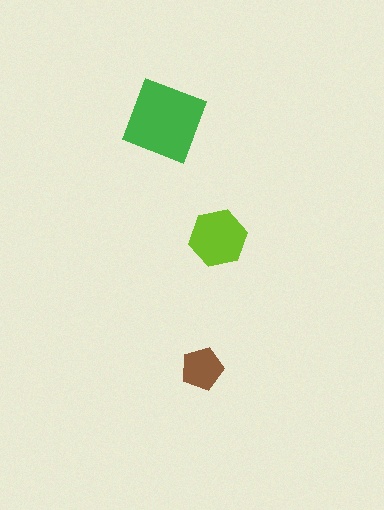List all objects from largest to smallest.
The green square, the lime hexagon, the brown pentagon.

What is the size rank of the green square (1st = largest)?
1st.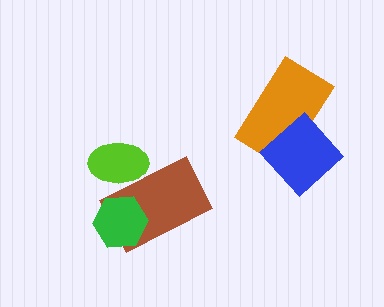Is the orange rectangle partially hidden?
Yes, it is partially covered by another shape.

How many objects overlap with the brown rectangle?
2 objects overlap with the brown rectangle.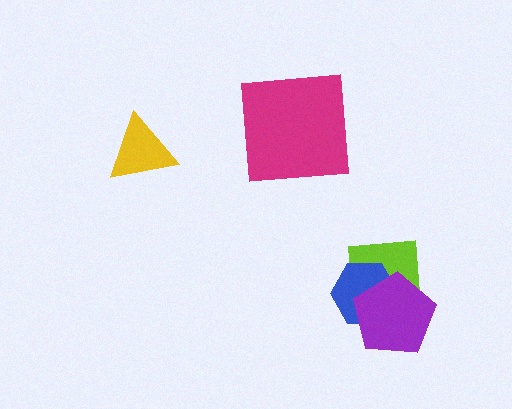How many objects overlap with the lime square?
2 objects overlap with the lime square.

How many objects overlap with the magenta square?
0 objects overlap with the magenta square.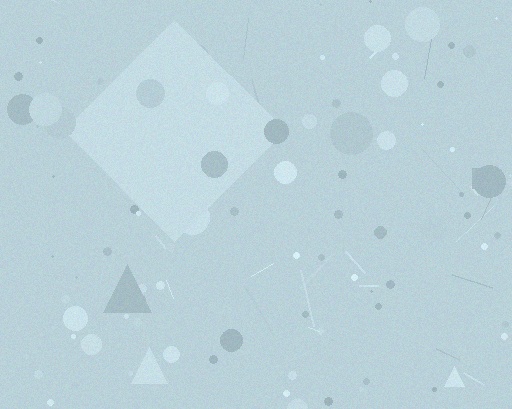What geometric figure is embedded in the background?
A diamond is embedded in the background.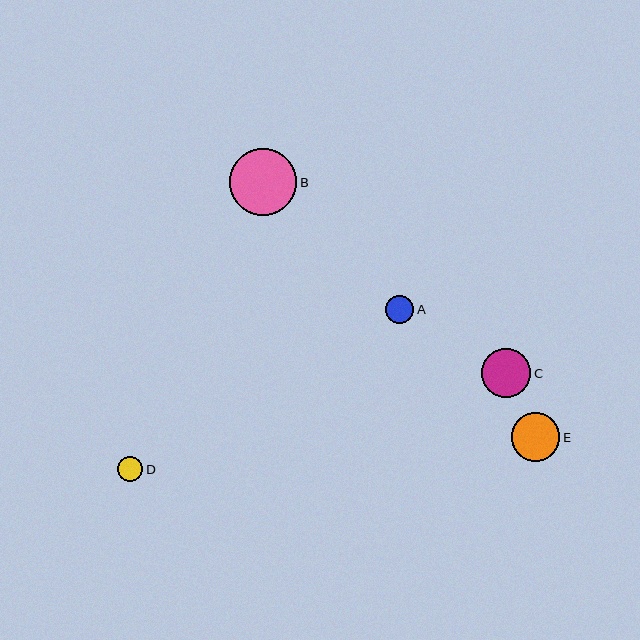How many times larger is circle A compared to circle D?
Circle A is approximately 1.1 times the size of circle D.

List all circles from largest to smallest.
From largest to smallest: B, C, E, A, D.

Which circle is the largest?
Circle B is the largest with a size of approximately 67 pixels.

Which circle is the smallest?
Circle D is the smallest with a size of approximately 25 pixels.